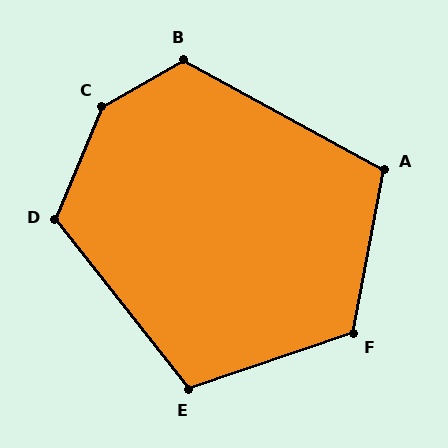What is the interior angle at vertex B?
Approximately 121 degrees (obtuse).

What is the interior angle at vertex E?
Approximately 109 degrees (obtuse).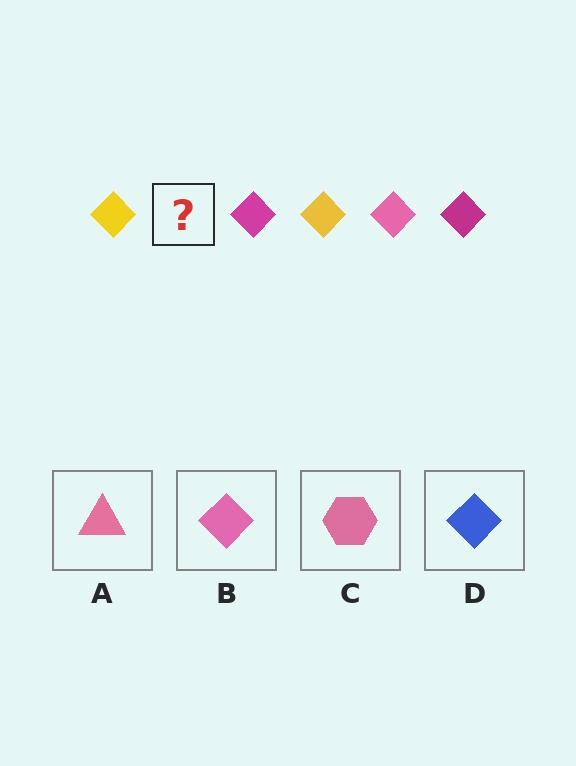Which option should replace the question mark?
Option B.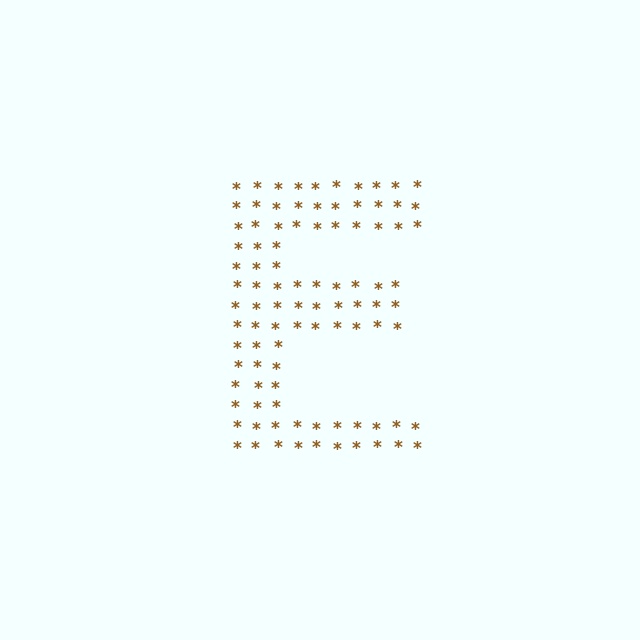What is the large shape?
The large shape is the letter E.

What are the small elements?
The small elements are asterisks.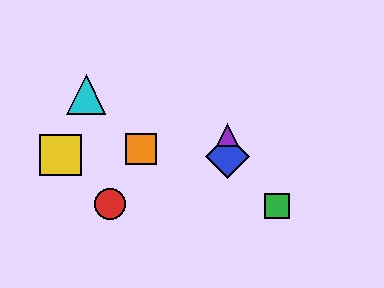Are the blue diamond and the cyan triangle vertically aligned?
No, the blue diamond is at x≈228 and the cyan triangle is at x≈86.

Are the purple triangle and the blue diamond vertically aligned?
Yes, both are at x≈228.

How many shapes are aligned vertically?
2 shapes (the blue diamond, the purple triangle) are aligned vertically.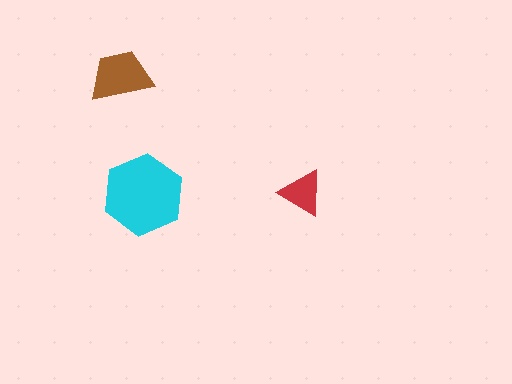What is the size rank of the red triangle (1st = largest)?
3rd.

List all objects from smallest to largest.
The red triangle, the brown trapezoid, the cyan hexagon.